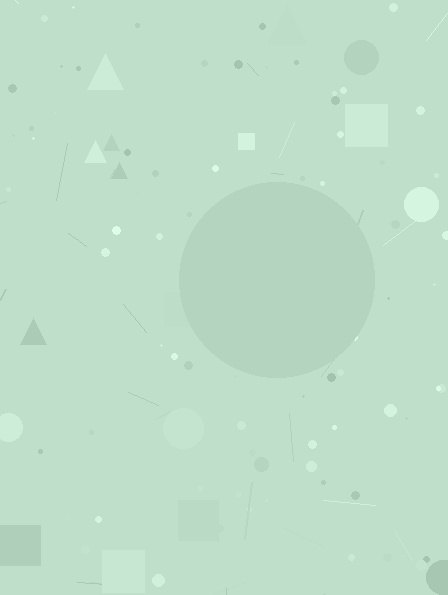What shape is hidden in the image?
A circle is hidden in the image.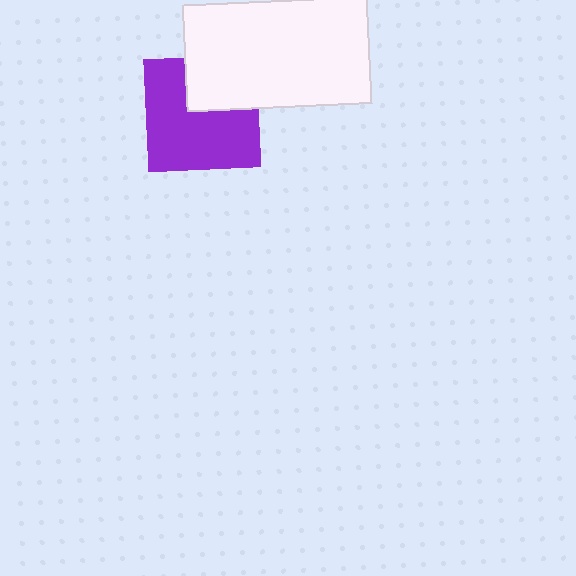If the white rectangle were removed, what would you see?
You would see the complete purple square.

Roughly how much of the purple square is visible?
Most of it is visible (roughly 70%).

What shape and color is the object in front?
The object in front is a white rectangle.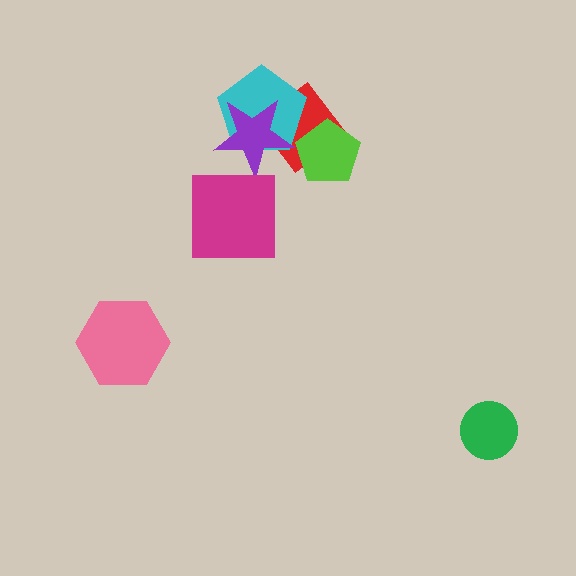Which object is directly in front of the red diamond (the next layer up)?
The cyan pentagon is directly in front of the red diamond.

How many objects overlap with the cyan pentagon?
2 objects overlap with the cyan pentagon.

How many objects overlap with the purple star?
2 objects overlap with the purple star.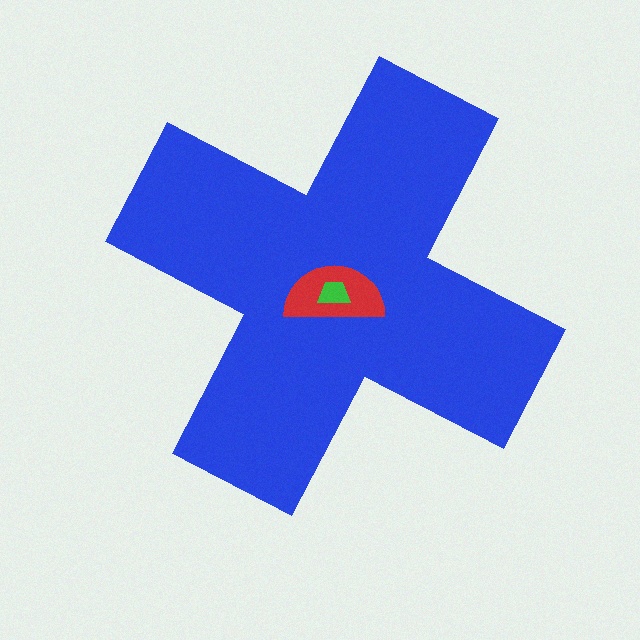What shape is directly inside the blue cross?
The red semicircle.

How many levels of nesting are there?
3.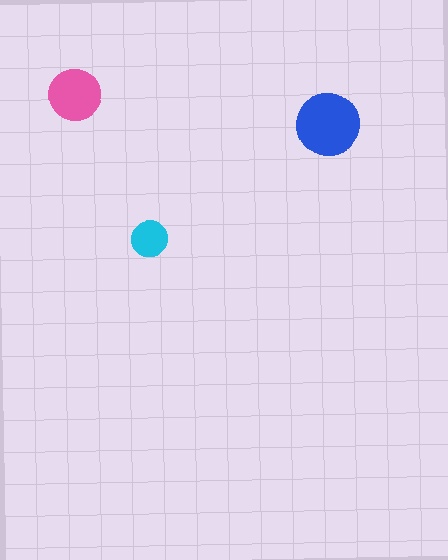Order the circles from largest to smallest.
the blue one, the pink one, the cyan one.